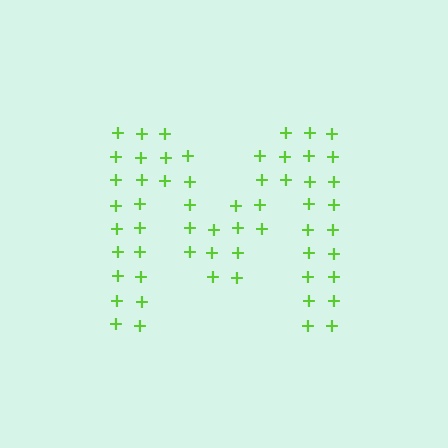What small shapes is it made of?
It is made of small plus signs.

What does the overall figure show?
The overall figure shows the letter M.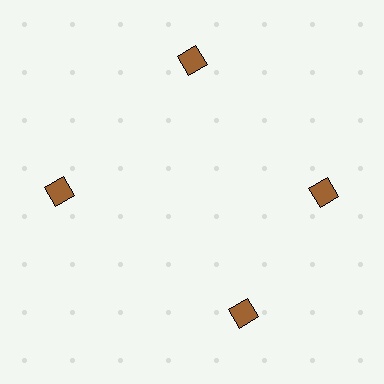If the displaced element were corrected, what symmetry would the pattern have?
It would have 4-fold rotational symmetry — the pattern would map onto itself every 90 degrees.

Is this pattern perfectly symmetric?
No. The 4 brown squares are arranged in a ring, but one element near the 6 o'clock position is rotated out of alignment along the ring, breaking the 4-fold rotational symmetry.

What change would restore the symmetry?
The symmetry would be restored by rotating it back into even spacing with its neighbors so that all 4 squares sit at equal angles and equal distance from the center.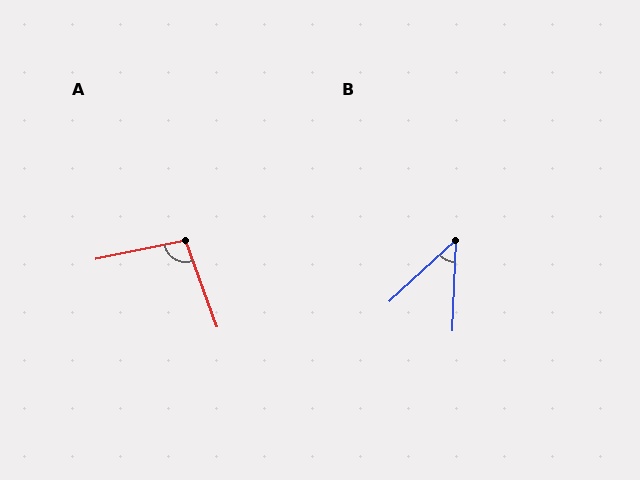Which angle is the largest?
A, at approximately 98 degrees.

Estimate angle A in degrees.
Approximately 98 degrees.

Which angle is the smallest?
B, at approximately 45 degrees.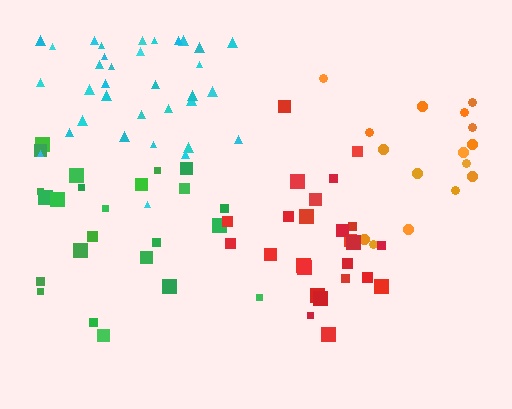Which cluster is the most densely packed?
Red.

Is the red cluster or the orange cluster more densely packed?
Red.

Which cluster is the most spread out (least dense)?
Orange.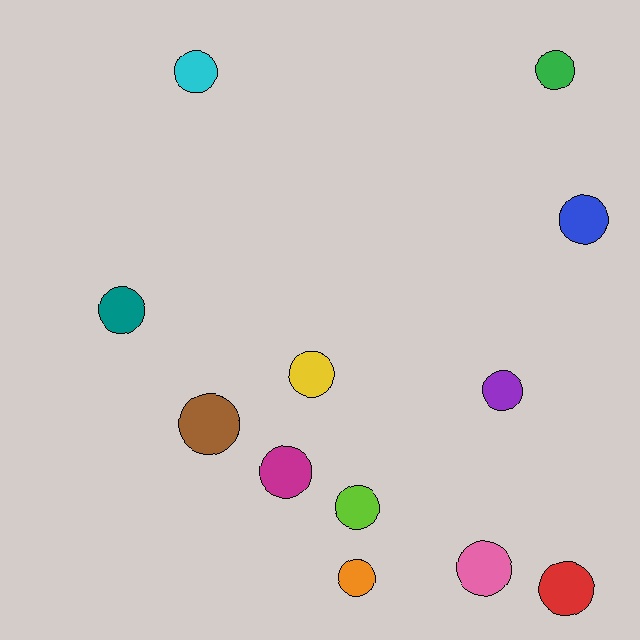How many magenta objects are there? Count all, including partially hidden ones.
There is 1 magenta object.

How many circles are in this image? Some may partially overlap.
There are 12 circles.